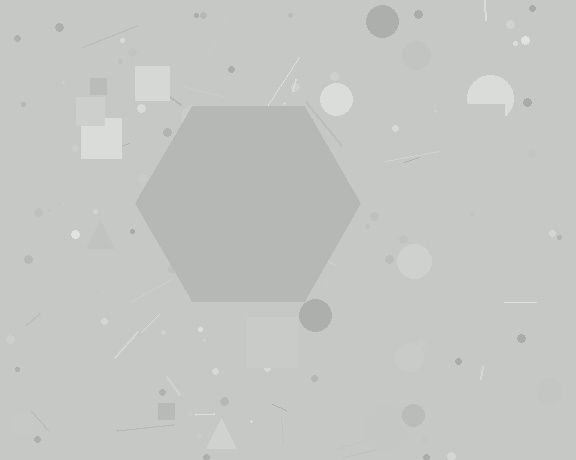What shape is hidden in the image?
A hexagon is hidden in the image.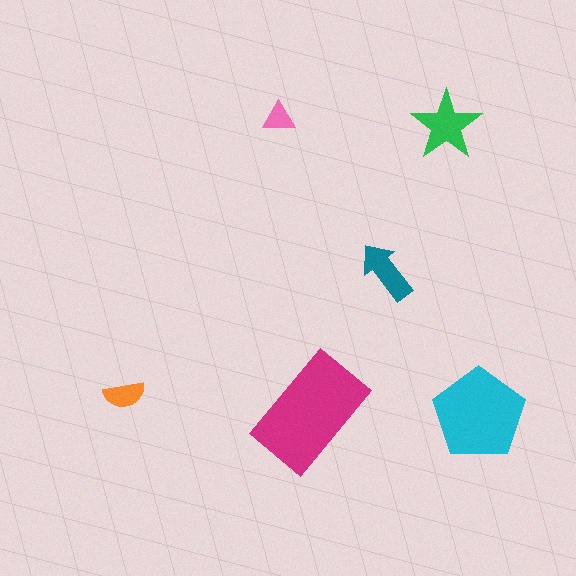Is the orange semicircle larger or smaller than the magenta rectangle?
Smaller.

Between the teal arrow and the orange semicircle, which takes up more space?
The teal arrow.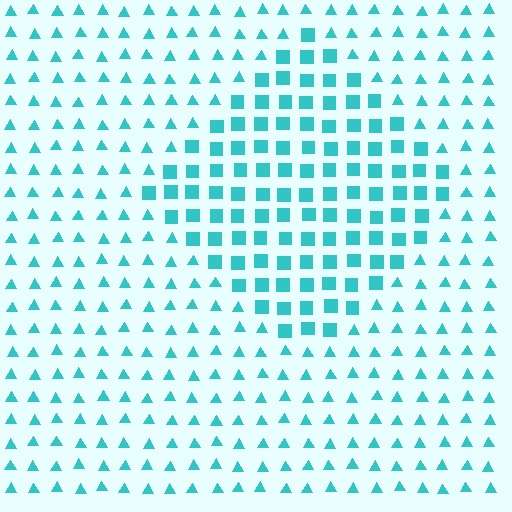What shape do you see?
I see a diamond.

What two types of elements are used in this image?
The image uses squares inside the diamond region and triangles outside it.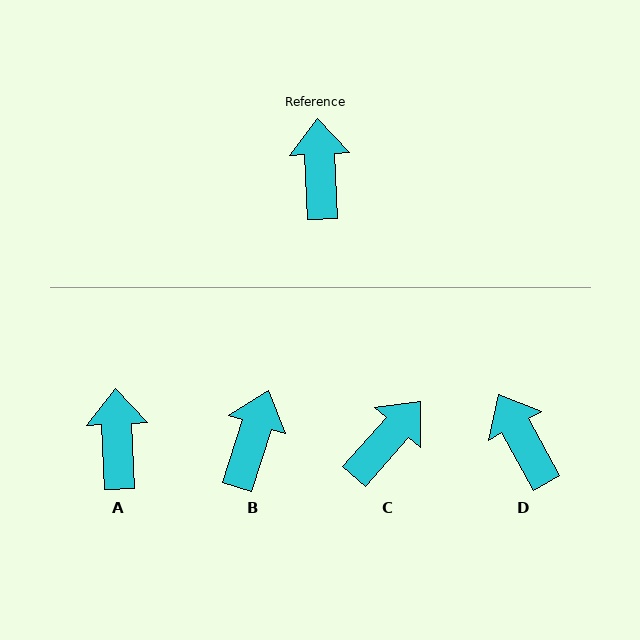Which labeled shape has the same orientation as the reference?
A.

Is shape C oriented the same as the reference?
No, it is off by about 44 degrees.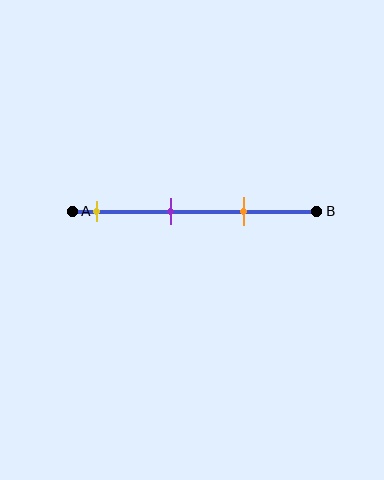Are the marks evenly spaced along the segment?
Yes, the marks are approximately evenly spaced.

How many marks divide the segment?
There are 3 marks dividing the segment.